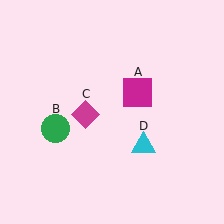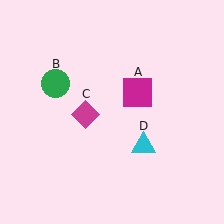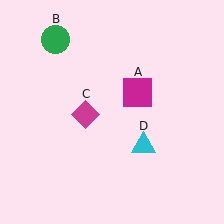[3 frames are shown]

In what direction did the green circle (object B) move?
The green circle (object B) moved up.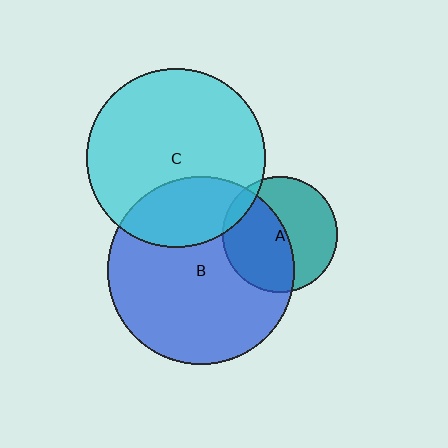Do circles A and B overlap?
Yes.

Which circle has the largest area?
Circle B (blue).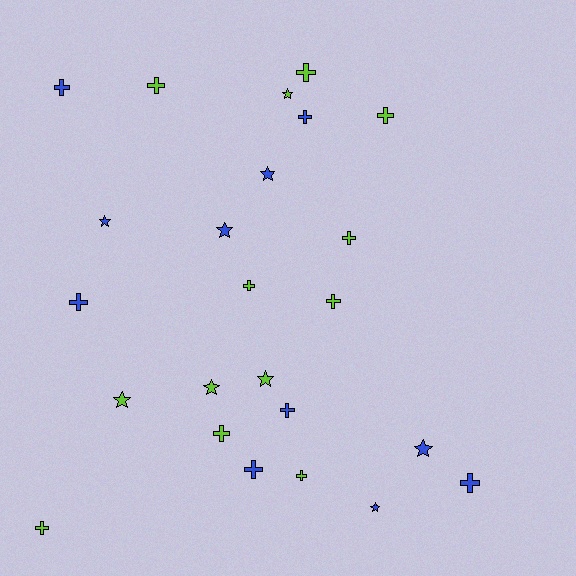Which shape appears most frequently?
Cross, with 15 objects.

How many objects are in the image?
There are 24 objects.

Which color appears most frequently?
Lime, with 13 objects.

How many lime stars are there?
There are 4 lime stars.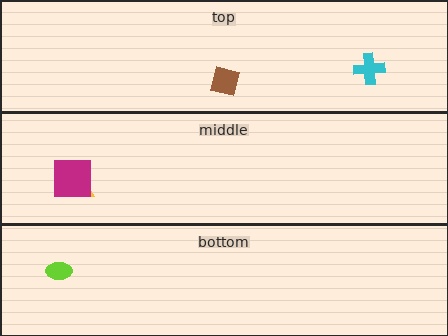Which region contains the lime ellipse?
The bottom region.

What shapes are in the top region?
The cyan cross, the brown square.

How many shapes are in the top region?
2.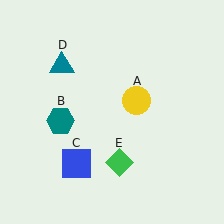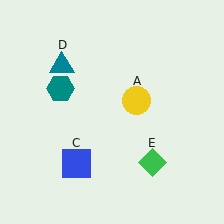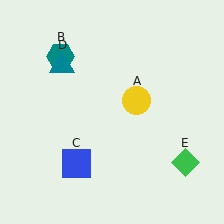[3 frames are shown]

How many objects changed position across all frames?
2 objects changed position: teal hexagon (object B), green diamond (object E).